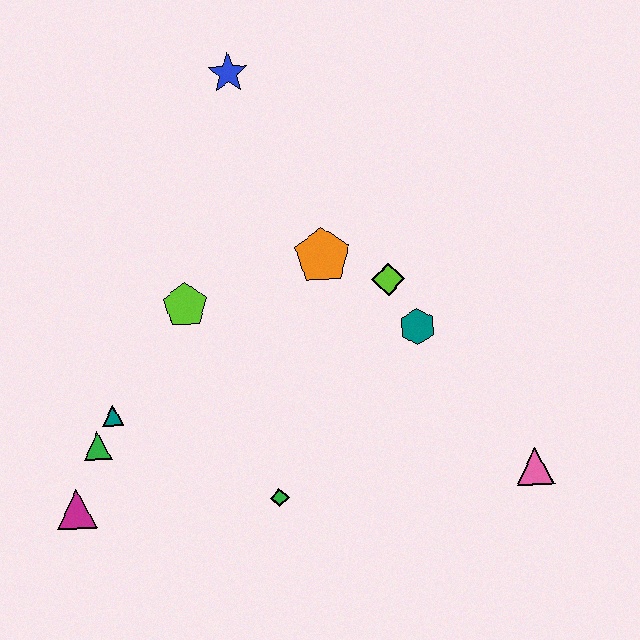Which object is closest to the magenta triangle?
The green triangle is closest to the magenta triangle.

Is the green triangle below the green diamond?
No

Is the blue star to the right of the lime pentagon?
Yes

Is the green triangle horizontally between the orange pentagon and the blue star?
No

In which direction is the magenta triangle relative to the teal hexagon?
The magenta triangle is to the left of the teal hexagon.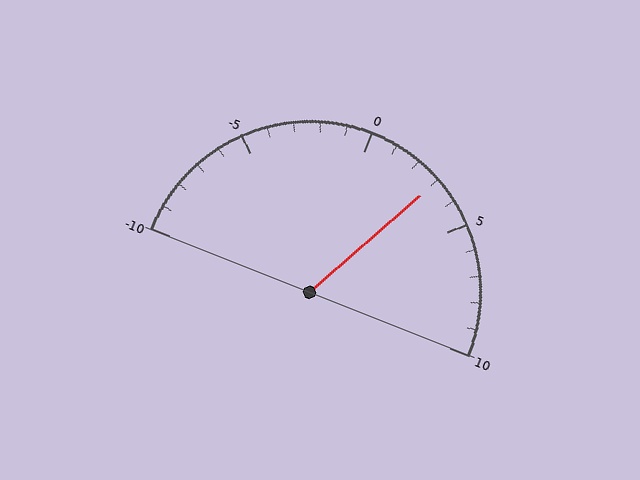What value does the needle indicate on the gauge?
The needle indicates approximately 3.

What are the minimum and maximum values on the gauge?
The gauge ranges from -10 to 10.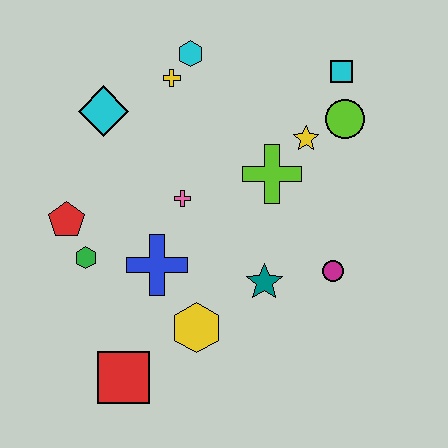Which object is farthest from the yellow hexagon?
The cyan square is farthest from the yellow hexagon.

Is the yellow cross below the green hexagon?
No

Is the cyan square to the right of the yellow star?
Yes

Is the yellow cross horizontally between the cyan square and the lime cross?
No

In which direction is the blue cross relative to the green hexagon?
The blue cross is to the right of the green hexagon.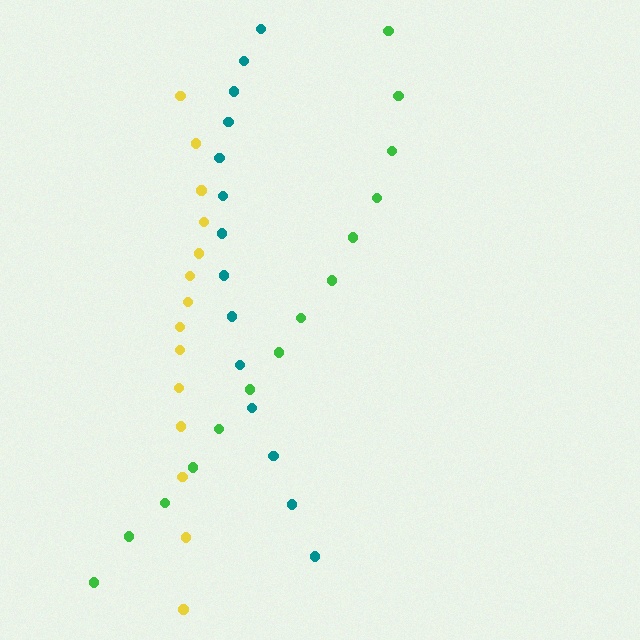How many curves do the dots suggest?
There are 3 distinct paths.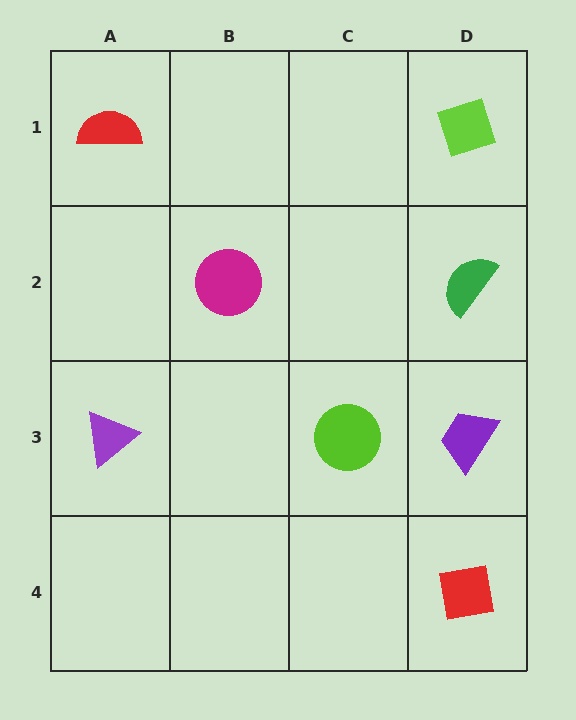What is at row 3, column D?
A purple trapezoid.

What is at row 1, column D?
A lime diamond.